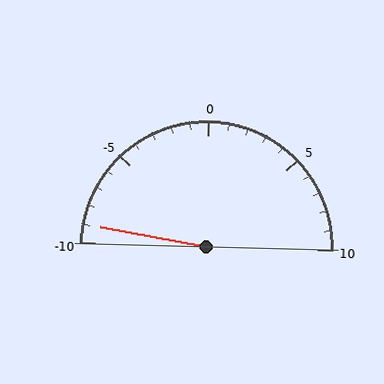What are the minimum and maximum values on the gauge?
The gauge ranges from -10 to 10.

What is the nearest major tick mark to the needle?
The nearest major tick mark is -10.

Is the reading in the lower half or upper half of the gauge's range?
The reading is in the lower half of the range (-10 to 10).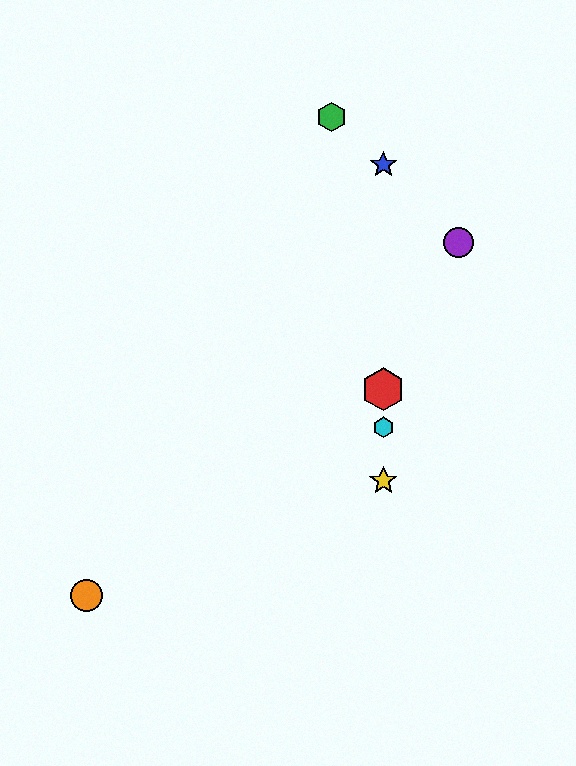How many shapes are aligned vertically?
4 shapes (the red hexagon, the blue star, the yellow star, the cyan hexagon) are aligned vertically.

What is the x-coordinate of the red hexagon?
The red hexagon is at x≈383.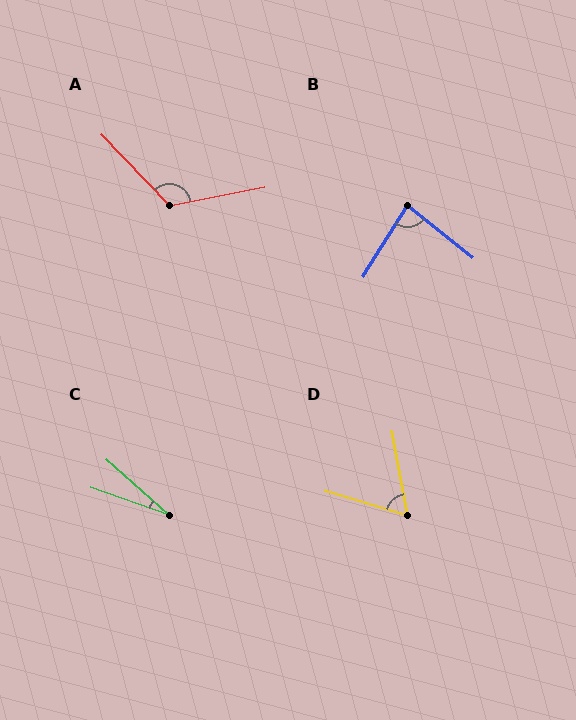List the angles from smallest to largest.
C (22°), D (63°), B (83°), A (123°).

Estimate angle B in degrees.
Approximately 83 degrees.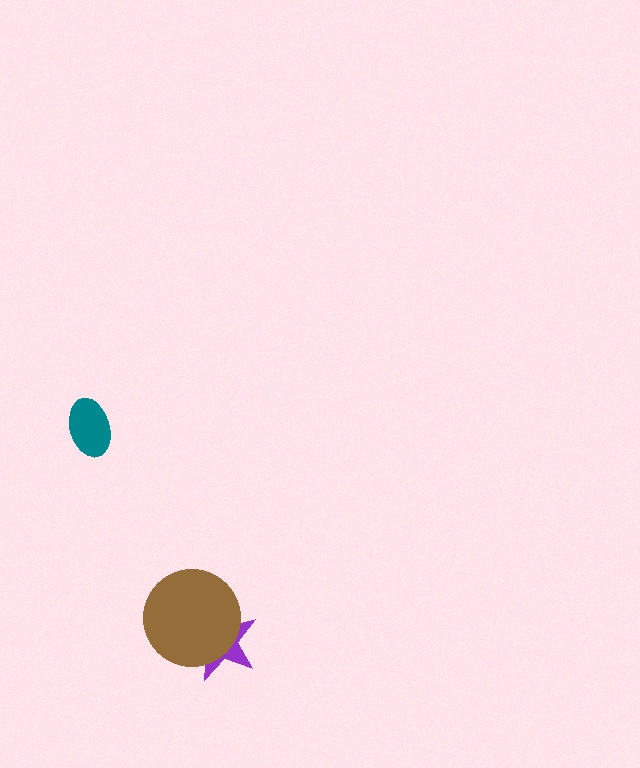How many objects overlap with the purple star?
1 object overlaps with the purple star.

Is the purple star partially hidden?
Yes, it is partially covered by another shape.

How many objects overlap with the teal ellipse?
0 objects overlap with the teal ellipse.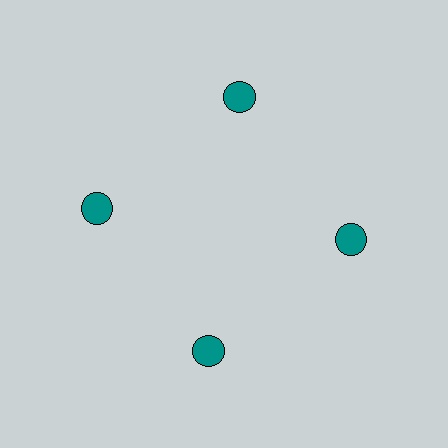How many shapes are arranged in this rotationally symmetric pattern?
There are 4 shapes, arranged in 4 groups of 1.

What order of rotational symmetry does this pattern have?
This pattern has 4-fold rotational symmetry.